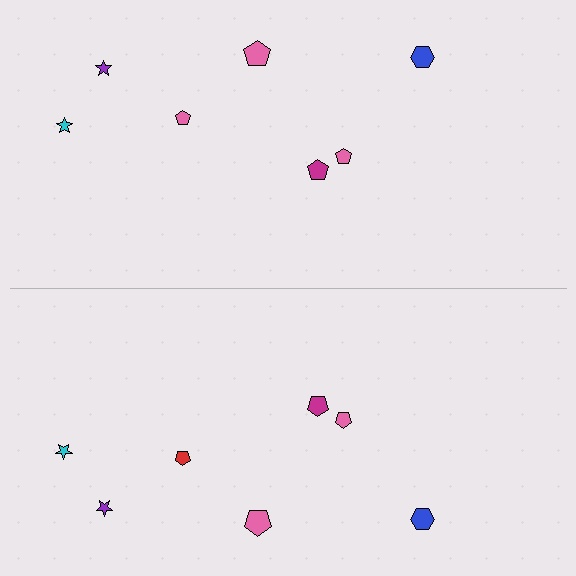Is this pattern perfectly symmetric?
No, the pattern is not perfectly symmetric. The red pentagon on the bottom side breaks the symmetry — its mirror counterpart is pink.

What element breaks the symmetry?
The red pentagon on the bottom side breaks the symmetry — its mirror counterpart is pink.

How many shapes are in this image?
There are 14 shapes in this image.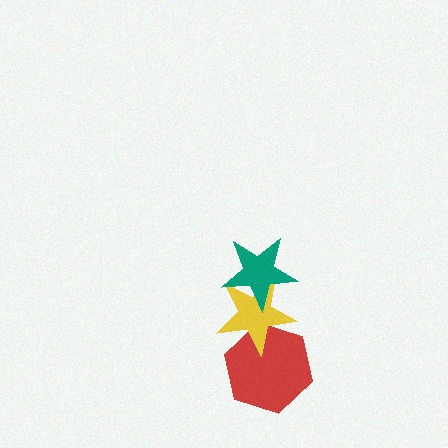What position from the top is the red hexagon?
The red hexagon is 3rd from the top.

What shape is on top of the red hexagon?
The yellow star is on top of the red hexagon.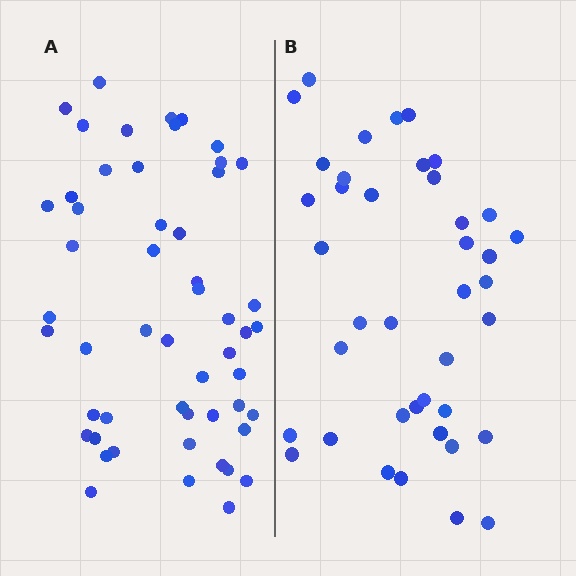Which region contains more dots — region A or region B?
Region A (the left region) has more dots.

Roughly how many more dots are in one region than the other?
Region A has approximately 15 more dots than region B.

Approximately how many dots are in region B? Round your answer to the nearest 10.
About 40 dots.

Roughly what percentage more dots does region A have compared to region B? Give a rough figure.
About 30% more.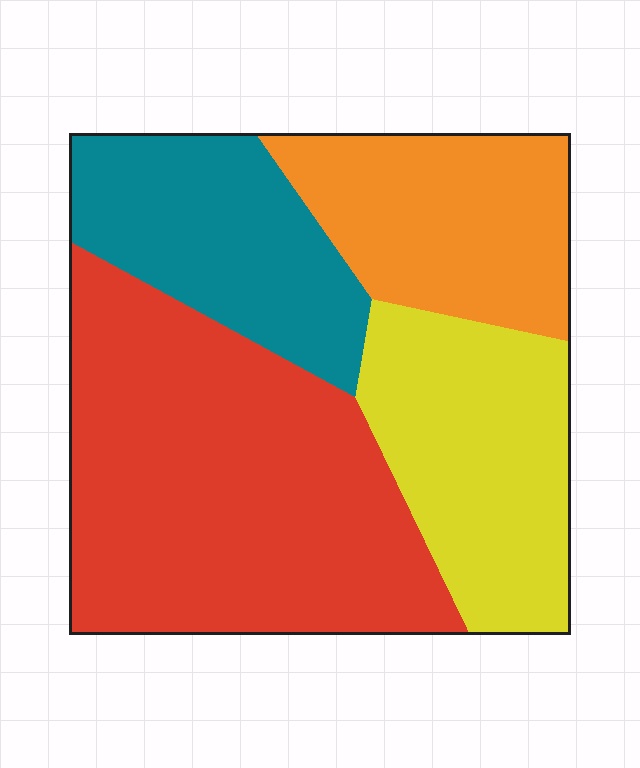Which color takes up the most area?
Red, at roughly 40%.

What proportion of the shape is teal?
Teal covers around 20% of the shape.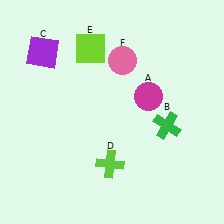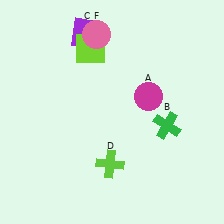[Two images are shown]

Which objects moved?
The objects that moved are: the purple square (C), the pink circle (F).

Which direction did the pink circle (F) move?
The pink circle (F) moved up.